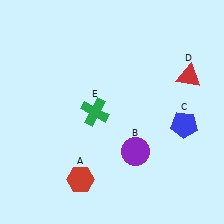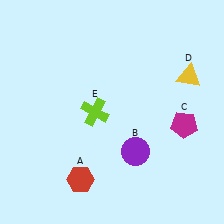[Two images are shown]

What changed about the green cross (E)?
In Image 1, E is green. In Image 2, it changed to lime.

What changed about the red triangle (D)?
In Image 1, D is red. In Image 2, it changed to yellow.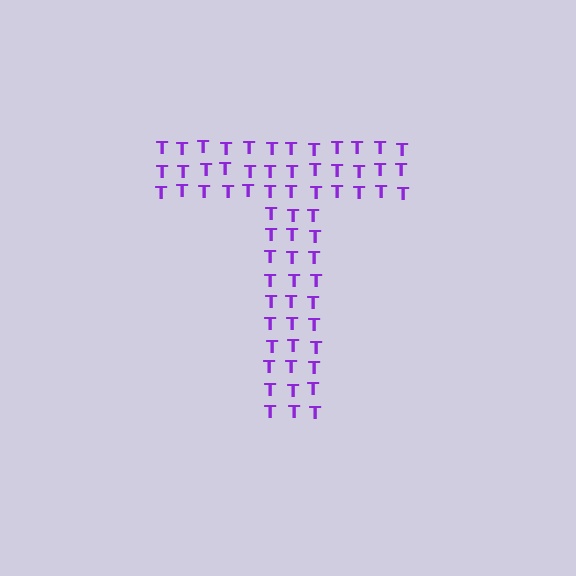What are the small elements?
The small elements are letter T's.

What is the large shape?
The large shape is the letter T.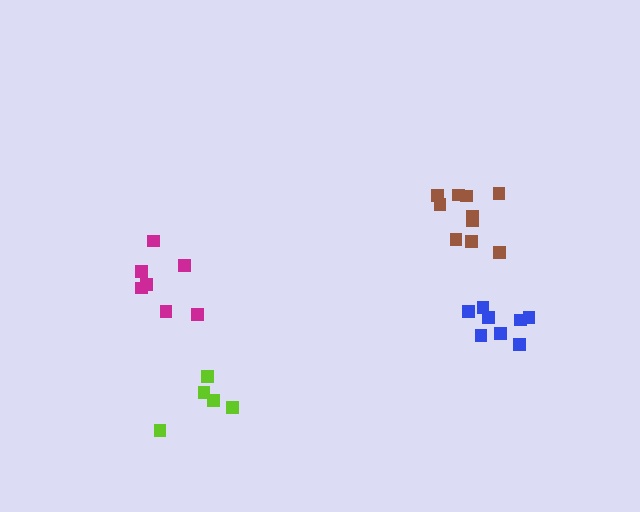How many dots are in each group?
Group 1: 7 dots, Group 2: 8 dots, Group 3: 5 dots, Group 4: 10 dots (30 total).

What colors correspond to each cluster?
The clusters are colored: magenta, blue, lime, brown.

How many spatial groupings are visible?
There are 4 spatial groupings.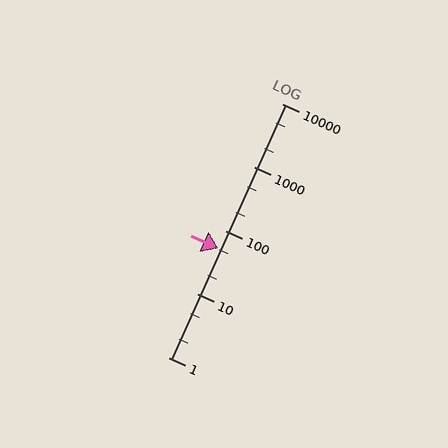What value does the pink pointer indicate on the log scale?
The pointer indicates approximately 53.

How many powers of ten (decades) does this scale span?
The scale spans 4 decades, from 1 to 10000.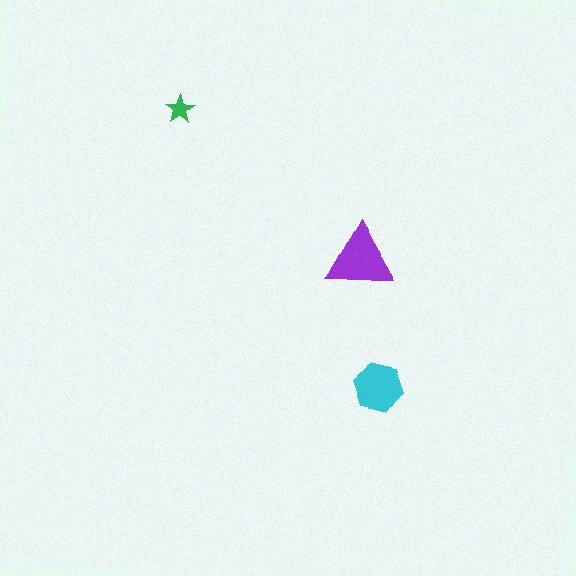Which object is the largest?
The purple triangle.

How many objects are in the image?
There are 3 objects in the image.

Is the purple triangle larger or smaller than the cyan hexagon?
Larger.